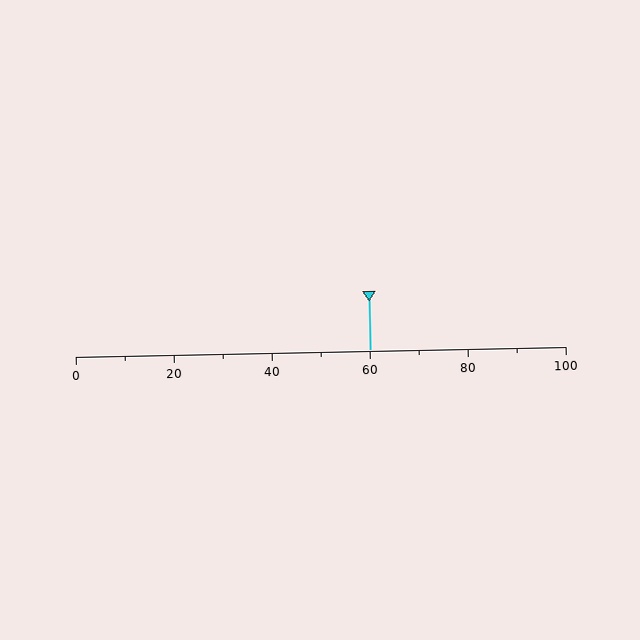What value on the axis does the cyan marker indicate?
The marker indicates approximately 60.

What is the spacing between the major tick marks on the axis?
The major ticks are spaced 20 apart.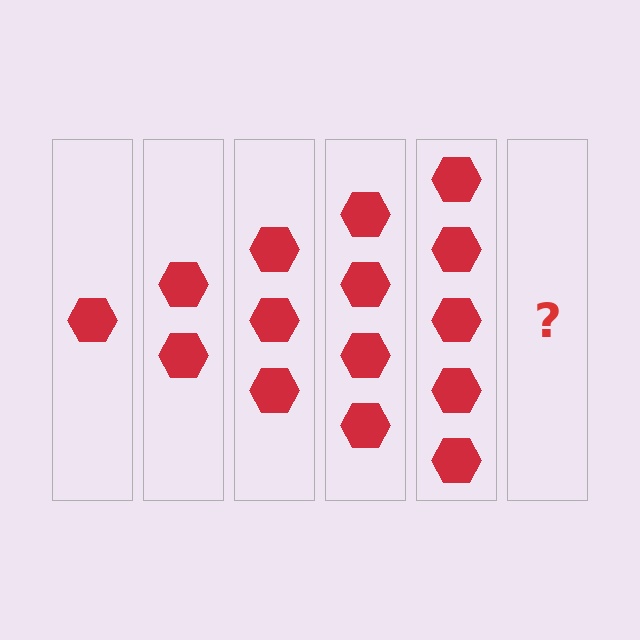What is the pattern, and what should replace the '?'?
The pattern is that each step adds one more hexagon. The '?' should be 6 hexagons.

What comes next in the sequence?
The next element should be 6 hexagons.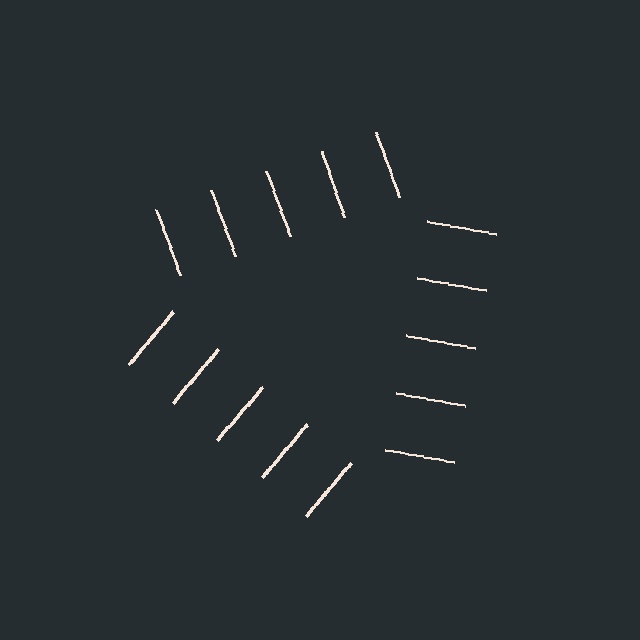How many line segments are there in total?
15 — 5 along each of the 3 edges.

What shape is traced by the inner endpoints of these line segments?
An illusory triangle — the line segments terminate on its edges but no continuous stroke is drawn.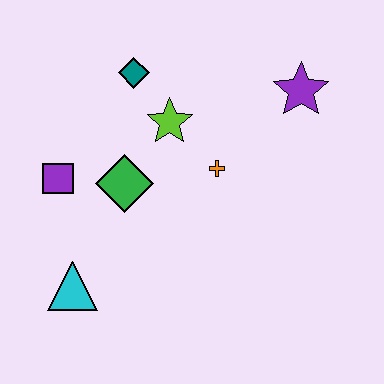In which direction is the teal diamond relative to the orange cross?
The teal diamond is above the orange cross.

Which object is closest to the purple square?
The green diamond is closest to the purple square.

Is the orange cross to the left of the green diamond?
No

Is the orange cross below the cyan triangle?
No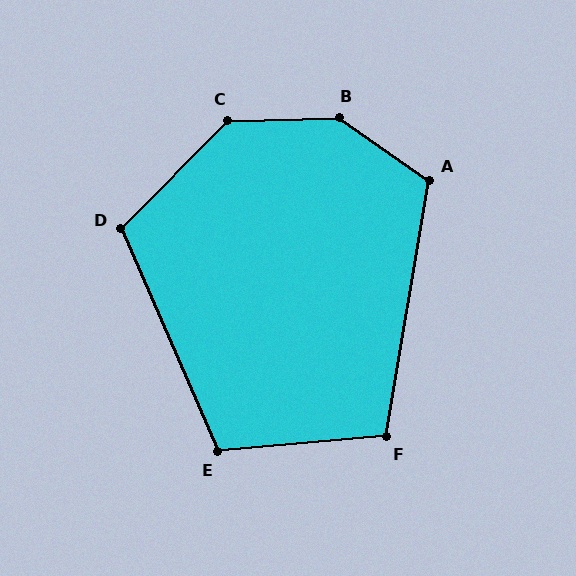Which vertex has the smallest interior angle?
F, at approximately 105 degrees.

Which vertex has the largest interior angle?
B, at approximately 144 degrees.